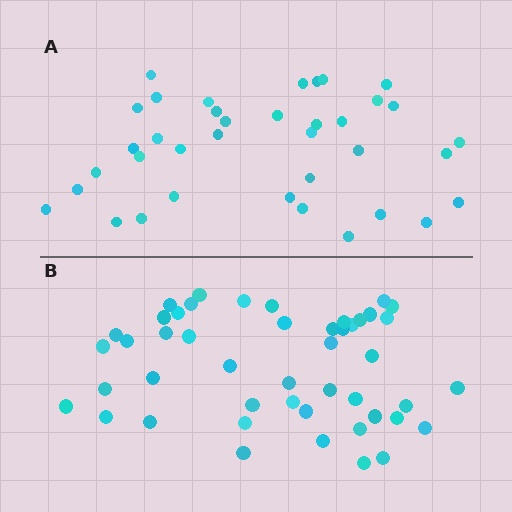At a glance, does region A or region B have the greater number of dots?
Region B (the bottom region) has more dots.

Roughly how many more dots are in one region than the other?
Region B has roughly 10 or so more dots than region A.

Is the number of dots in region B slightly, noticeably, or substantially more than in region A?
Region B has noticeably more, but not dramatically so. The ratio is roughly 1.3 to 1.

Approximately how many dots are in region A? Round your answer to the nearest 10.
About 40 dots. (The exact count is 37, which rounds to 40.)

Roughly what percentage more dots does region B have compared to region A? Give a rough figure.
About 25% more.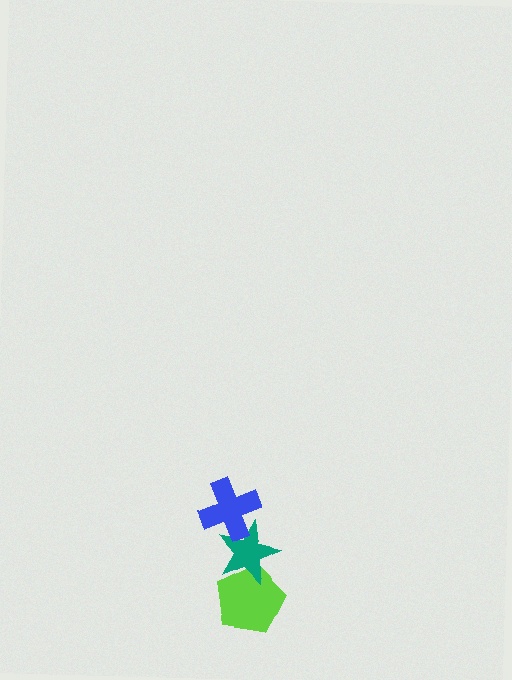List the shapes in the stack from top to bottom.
From top to bottom: the blue cross, the teal star, the lime pentagon.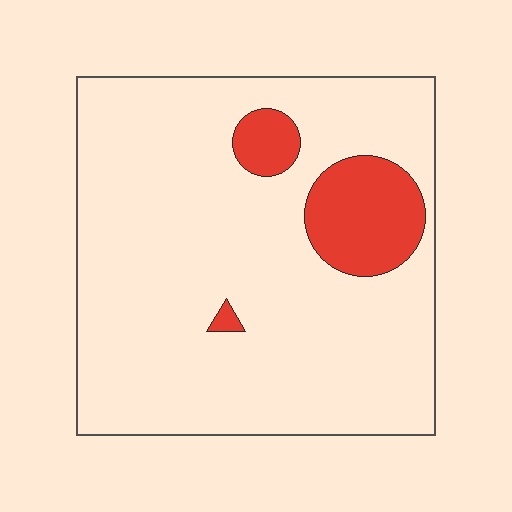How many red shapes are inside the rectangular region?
3.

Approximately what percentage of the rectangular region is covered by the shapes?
Approximately 10%.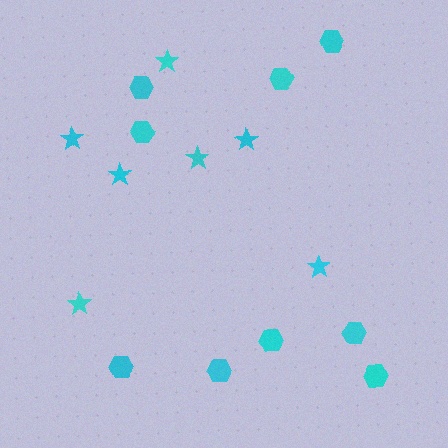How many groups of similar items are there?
There are 2 groups: one group of hexagons (9) and one group of stars (7).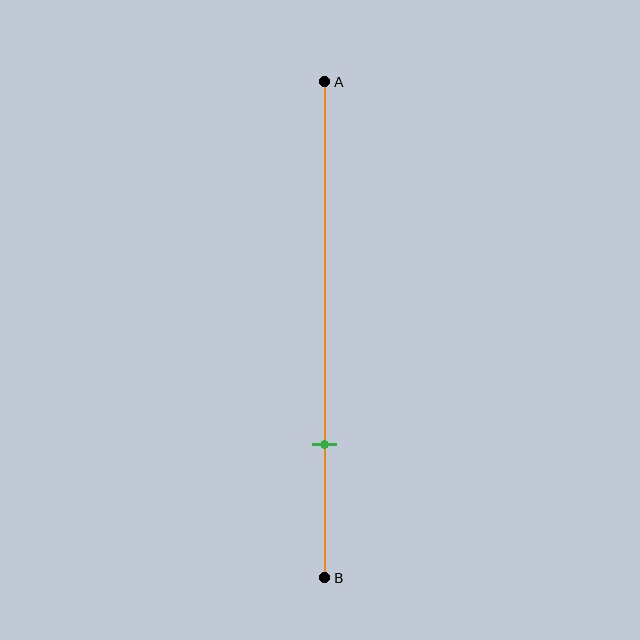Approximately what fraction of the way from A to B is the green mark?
The green mark is approximately 75% of the way from A to B.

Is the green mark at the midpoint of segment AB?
No, the mark is at about 75% from A, not at the 50% midpoint.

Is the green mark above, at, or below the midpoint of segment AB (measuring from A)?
The green mark is below the midpoint of segment AB.